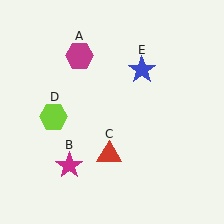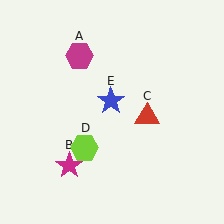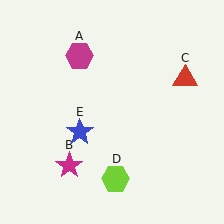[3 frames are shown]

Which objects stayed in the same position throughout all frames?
Magenta hexagon (object A) and magenta star (object B) remained stationary.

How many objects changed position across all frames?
3 objects changed position: red triangle (object C), lime hexagon (object D), blue star (object E).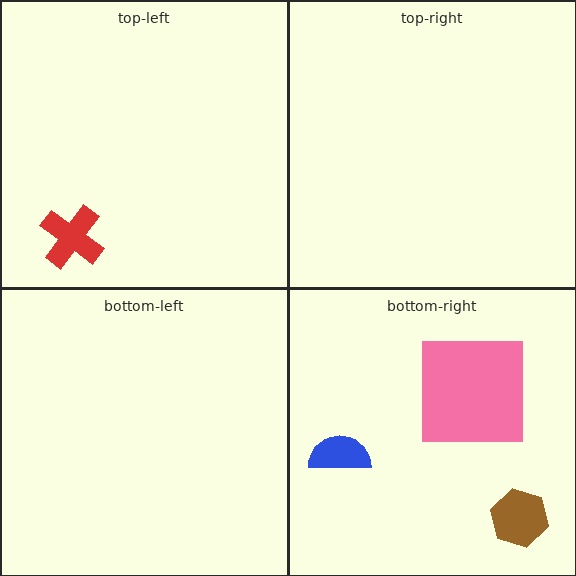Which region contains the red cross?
The top-left region.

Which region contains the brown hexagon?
The bottom-right region.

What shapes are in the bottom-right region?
The brown hexagon, the blue semicircle, the pink square.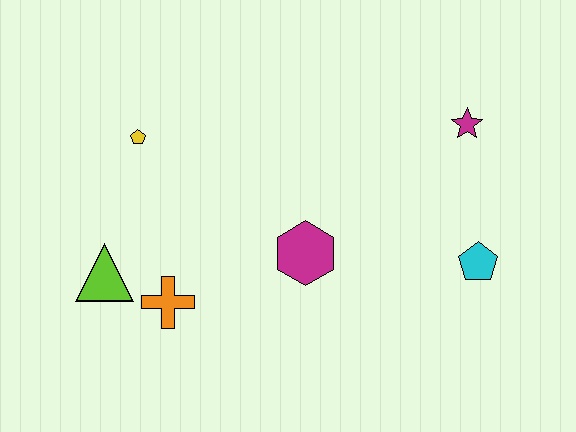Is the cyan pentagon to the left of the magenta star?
No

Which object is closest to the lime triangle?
The orange cross is closest to the lime triangle.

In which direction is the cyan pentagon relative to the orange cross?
The cyan pentagon is to the right of the orange cross.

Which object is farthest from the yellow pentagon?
The cyan pentagon is farthest from the yellow pentagon.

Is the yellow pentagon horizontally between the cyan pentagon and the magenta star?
No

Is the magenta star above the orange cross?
Yes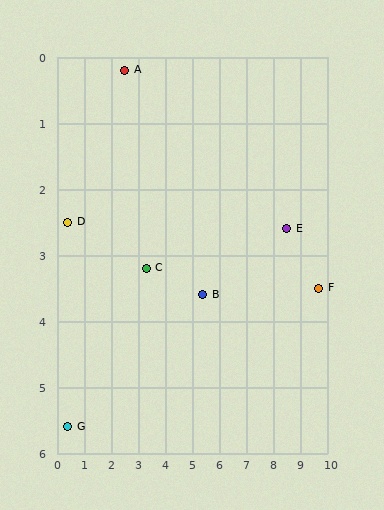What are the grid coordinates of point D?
Point D is at approximately (0.4, 2.5).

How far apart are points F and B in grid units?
Points F and B are about 4.3 grid units apart.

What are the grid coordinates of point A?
Point A is at approximately (2.5, 0.2).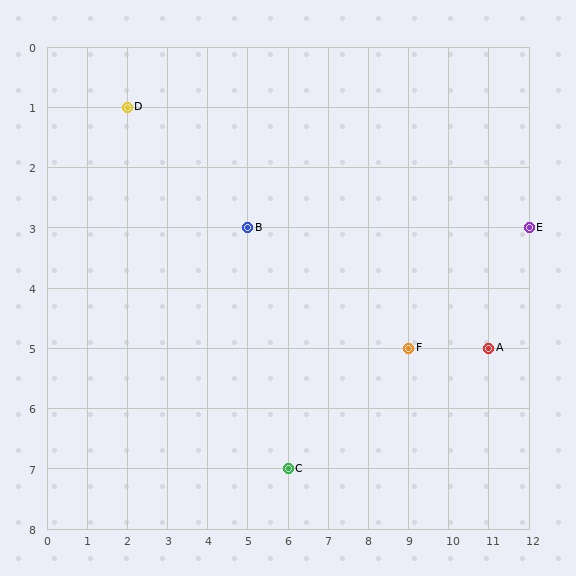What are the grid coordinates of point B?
Point B is at grid coordinates (5, 3).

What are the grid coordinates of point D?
Point D is at grid coordinates (2, 1).